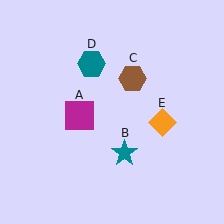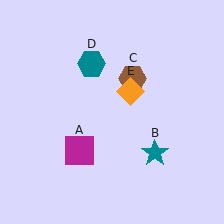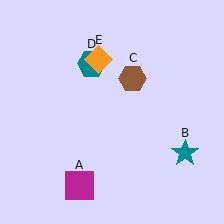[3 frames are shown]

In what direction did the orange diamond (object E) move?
The orange diamond (object E) moved up and to the left.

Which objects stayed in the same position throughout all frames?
Brown hexagon (object C) and teal hexagon (object D) remained stationary.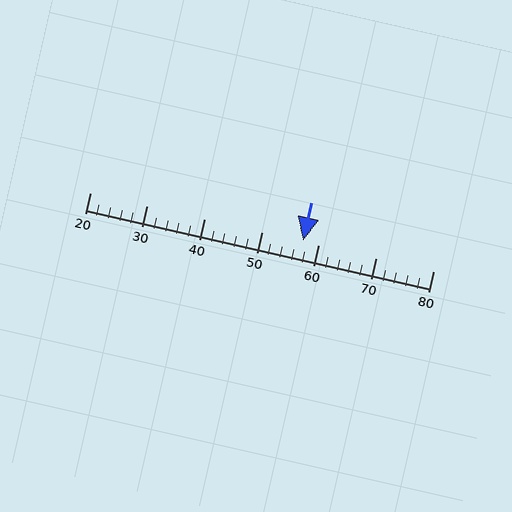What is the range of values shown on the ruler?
The ruler shows values from 20 to 80.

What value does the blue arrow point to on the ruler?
The blue arrow points to approximately 57.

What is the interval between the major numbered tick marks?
The major tick marks are spaced 10 units apart.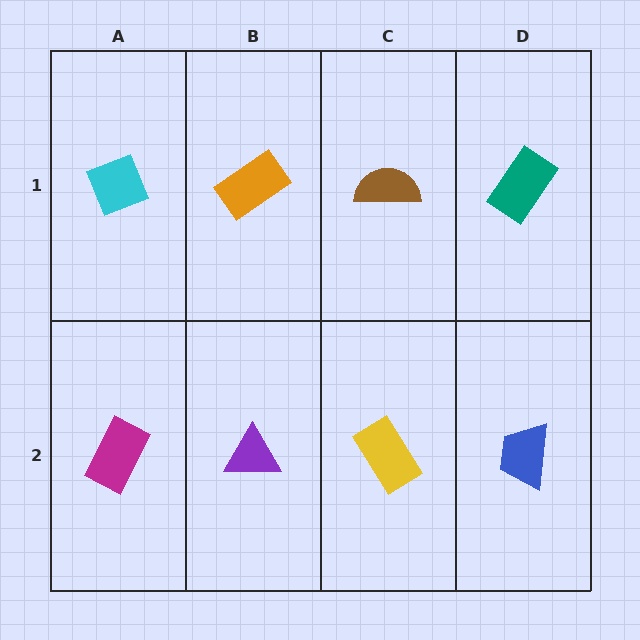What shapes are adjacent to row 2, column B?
An orange rectangle (row 1, column B), a magenta rectangle (row 2, column A), a yellow rectangle (row 2, column C).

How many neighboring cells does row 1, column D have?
2.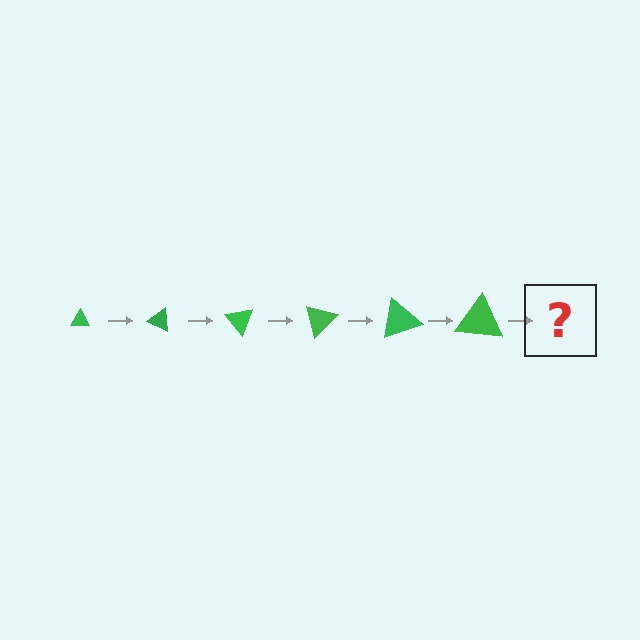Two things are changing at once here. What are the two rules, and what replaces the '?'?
The two rules are that the triangle grows larger each step and it rotates 25 degrees each step. The '?' should be a triangle, larger than the previous one and rotated 150 degrees from the start.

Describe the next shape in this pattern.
It should be a triangle, larger than the previous one and rotated 150 degrees from the start.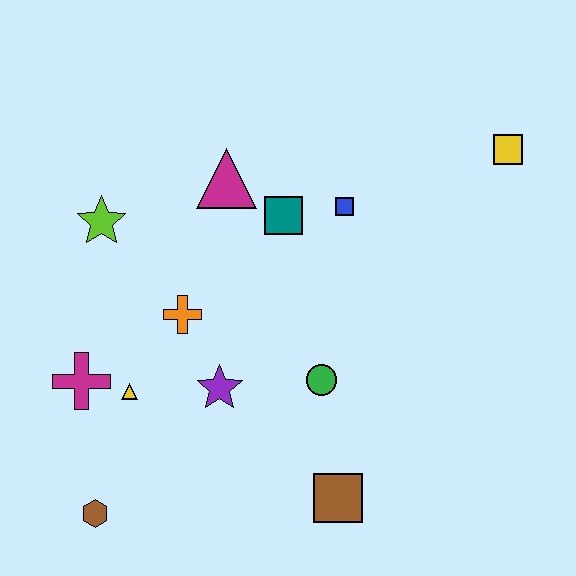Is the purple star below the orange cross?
Yes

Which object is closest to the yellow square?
The blue square is closest to the yellow square.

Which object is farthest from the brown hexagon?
The yellow square is farthest from the brown hexagon.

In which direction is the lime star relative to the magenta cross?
The lime star is above the magenta cross.